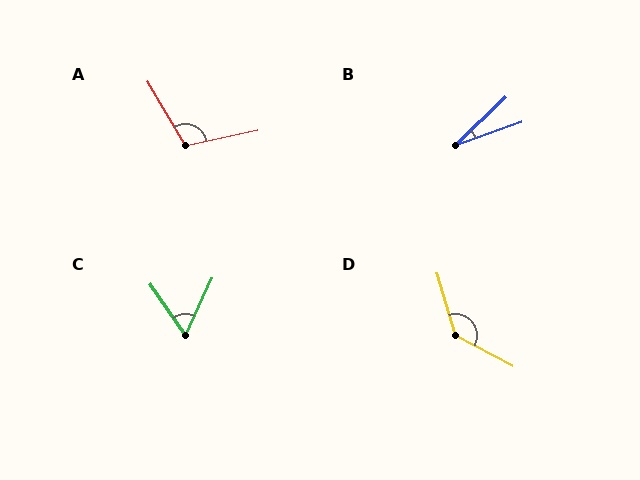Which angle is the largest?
D, at approximately 134 degrees.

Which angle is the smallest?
B, at approximately 25 degrees.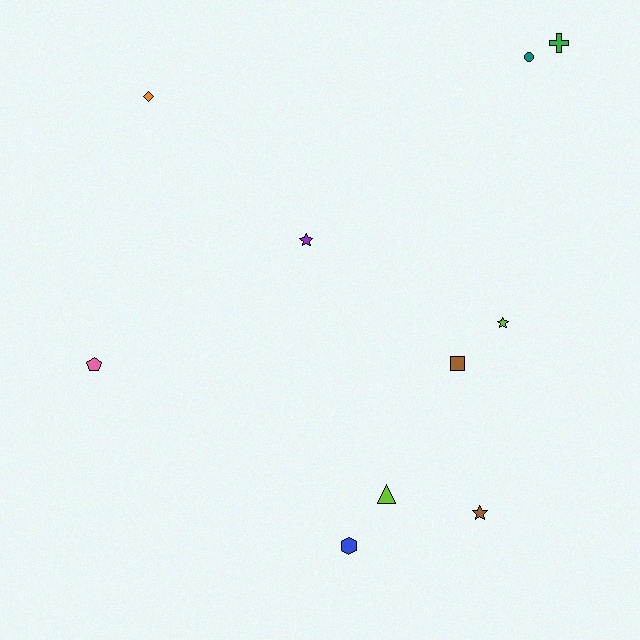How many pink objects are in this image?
There is 1 pink object.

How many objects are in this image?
There are 10 objects.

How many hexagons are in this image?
There is 1 hexagon.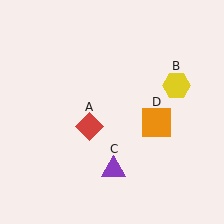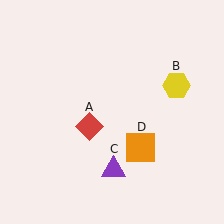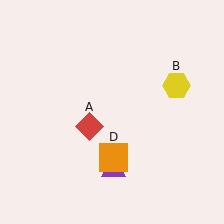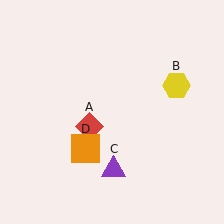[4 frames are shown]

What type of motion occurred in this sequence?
The orange square (object D) rotated clockwise around the center of the scene.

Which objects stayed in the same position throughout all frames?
Red diamond (object A) and yellow hexagon (object B) and purple triangle (object C) remained stationary.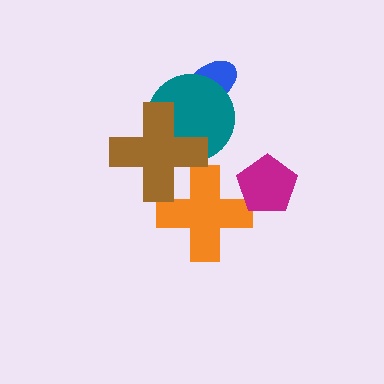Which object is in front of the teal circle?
The brown cross is in front of the teal circle.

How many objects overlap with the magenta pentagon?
1 object overlaps with the magenta pentagon.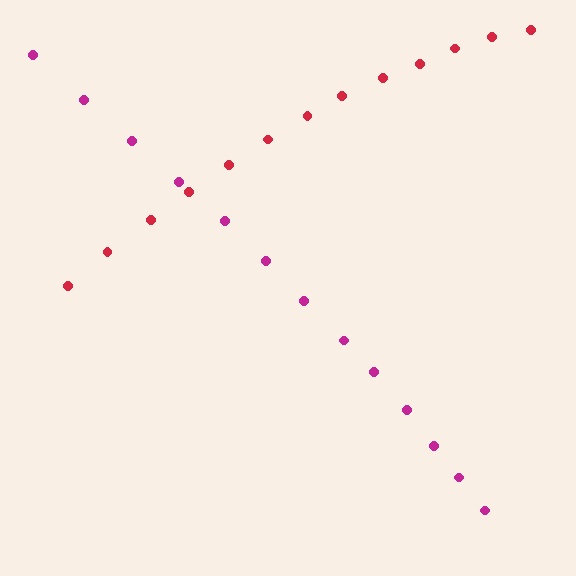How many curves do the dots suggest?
There are 2 distinct paths.